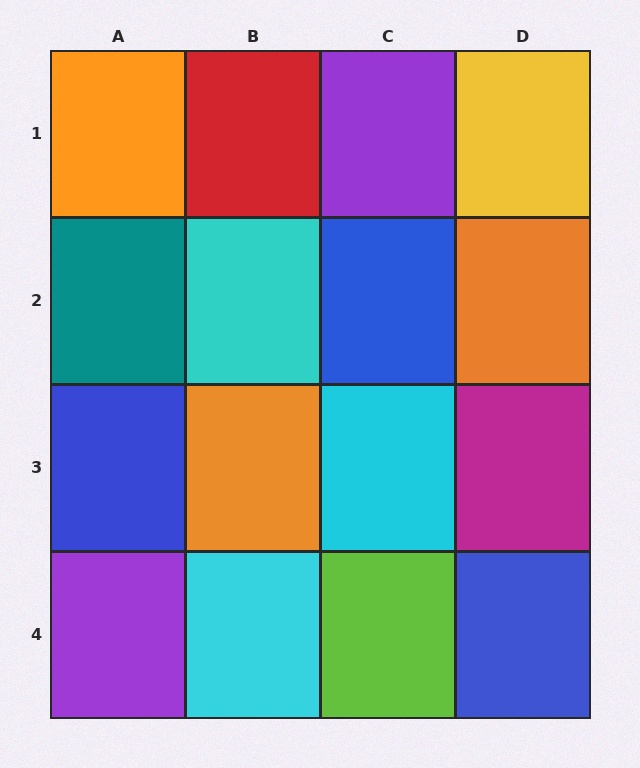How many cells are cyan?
3 cells are cyan.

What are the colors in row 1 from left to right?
Orange, red, purple, yellow.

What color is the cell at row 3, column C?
Cyan.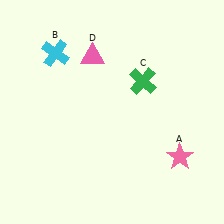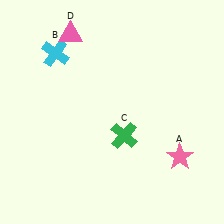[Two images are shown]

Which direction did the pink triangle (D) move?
The pink triangle (D) moved up.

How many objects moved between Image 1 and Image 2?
2 objects moved between the two images.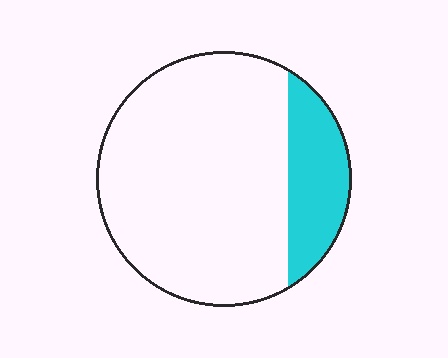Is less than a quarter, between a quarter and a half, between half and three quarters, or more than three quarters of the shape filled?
Less than a quarter.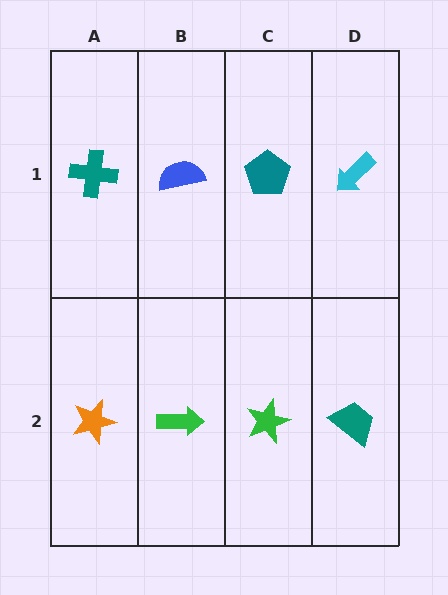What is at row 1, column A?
A teal cross.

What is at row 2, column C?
A green star.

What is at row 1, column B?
A blue semicircle.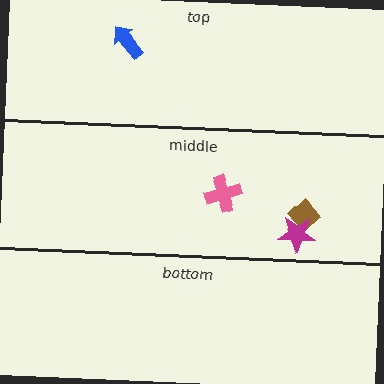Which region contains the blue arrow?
The top region.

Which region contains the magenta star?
The middle region.